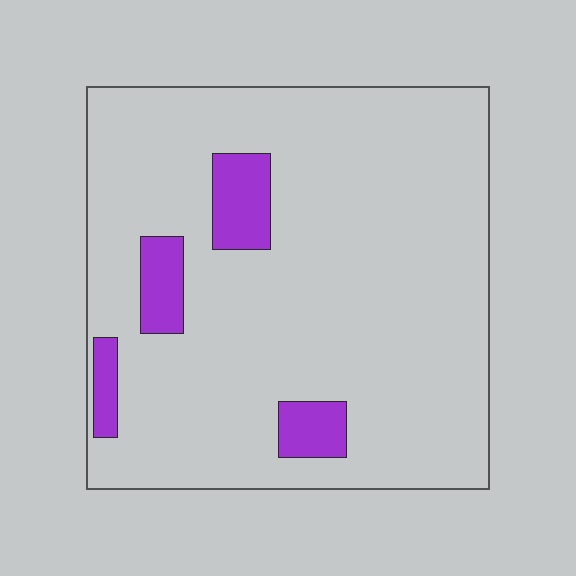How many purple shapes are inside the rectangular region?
4.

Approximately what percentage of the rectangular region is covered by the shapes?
Approximately 10%.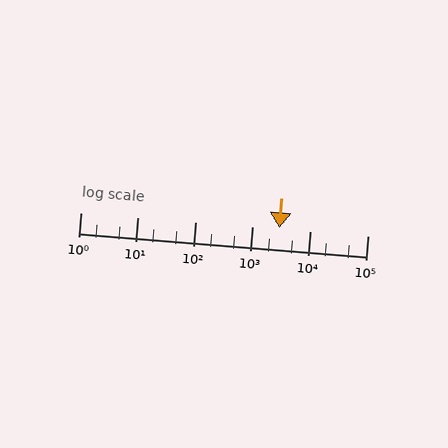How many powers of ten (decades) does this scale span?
The scale spans 5 decades, from 1 to 100000.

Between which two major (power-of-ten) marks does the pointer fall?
The pointer is between 1000 and 10000.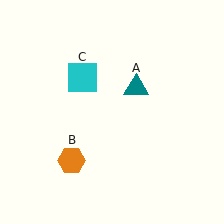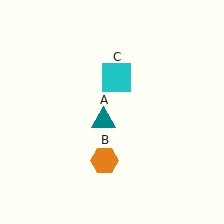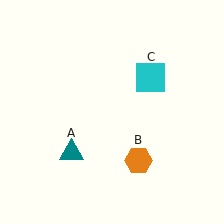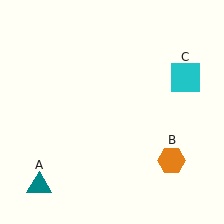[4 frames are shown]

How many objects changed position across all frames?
3 objects changed position: teal triangle (object A), orange hexagon (object B), cyan square (object C).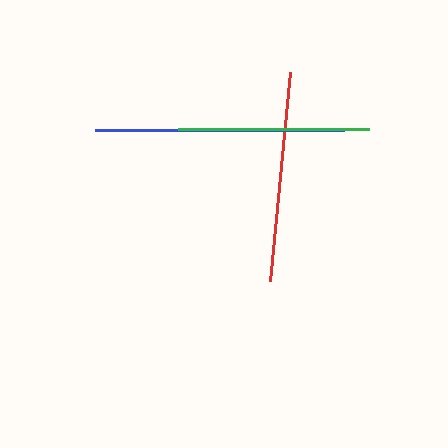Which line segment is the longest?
The blue line is the longest at approximately 249 pixels.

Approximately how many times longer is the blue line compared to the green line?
The blue line is approximately 1.3 times the length of the green line.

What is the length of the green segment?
The green segment is approximately 191 pixels long.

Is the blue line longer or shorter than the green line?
The blue line is longer than the green line.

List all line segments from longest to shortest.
From longest to shortest: blue, red, green.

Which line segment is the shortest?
The green line is the shortest at approximately 191 pixels.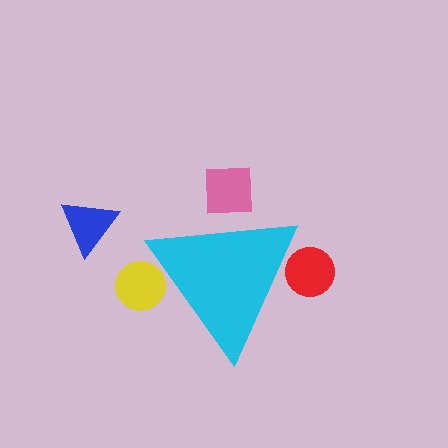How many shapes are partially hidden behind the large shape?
3 shapes are partially hidden.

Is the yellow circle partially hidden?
Yes, the yellow circle is partially hidden behind the cyan triangle.